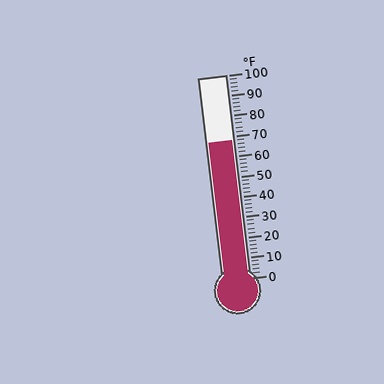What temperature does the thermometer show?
The thermometer shows approximately 68°F.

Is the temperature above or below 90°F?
The temperature is below 90°F.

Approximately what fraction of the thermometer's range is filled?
The thermometer is filled to approximately 70% of its range.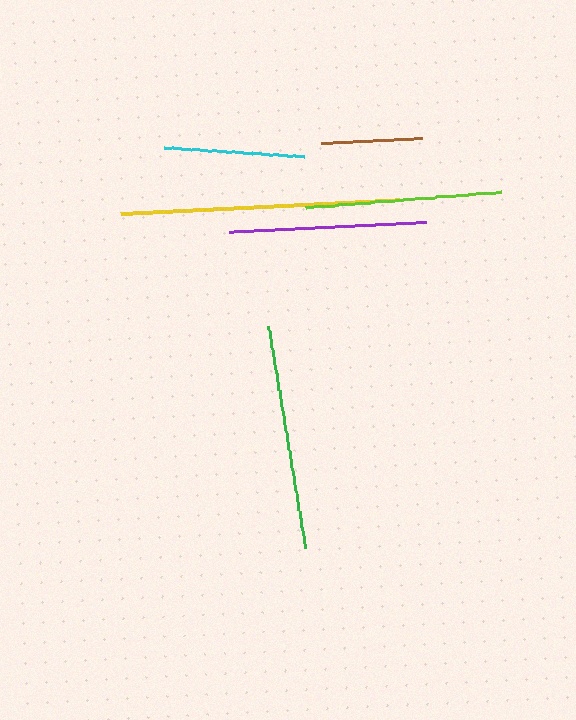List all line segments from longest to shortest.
From longest to shortest: yellow, green, purple, lime, cyan, brown.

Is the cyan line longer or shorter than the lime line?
The lime line is longer than the cyan line.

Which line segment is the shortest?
The brown line is the shortest at approximately 101 pixels.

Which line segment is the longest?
The yellow line is the longest at approximately 279 pixels.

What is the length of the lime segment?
The lime segment is approximately 196 pixels long.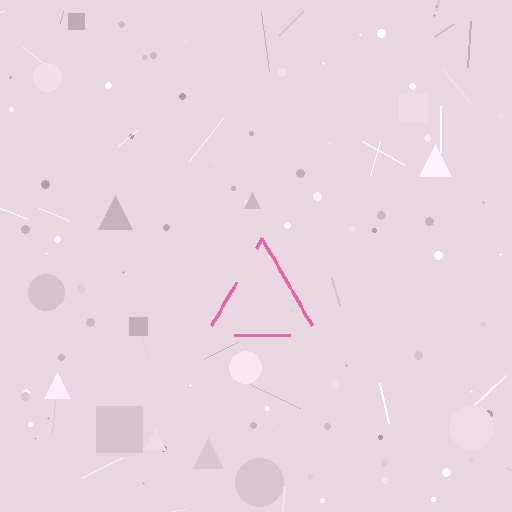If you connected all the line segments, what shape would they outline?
They would outline a triangle.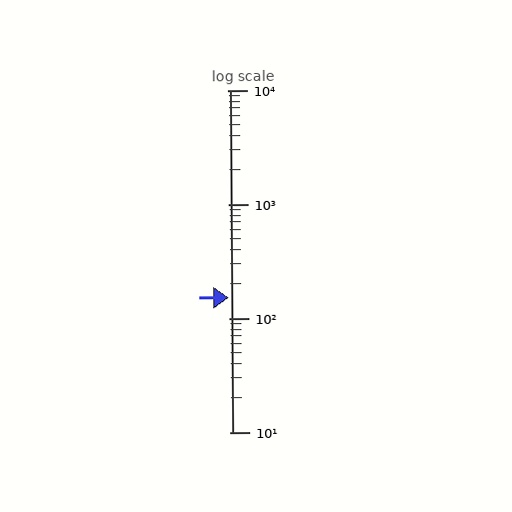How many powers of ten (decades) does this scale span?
The scale spans 3 decades, from 10 to 10000.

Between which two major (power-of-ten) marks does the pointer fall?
The pointer is between 100 and 1000.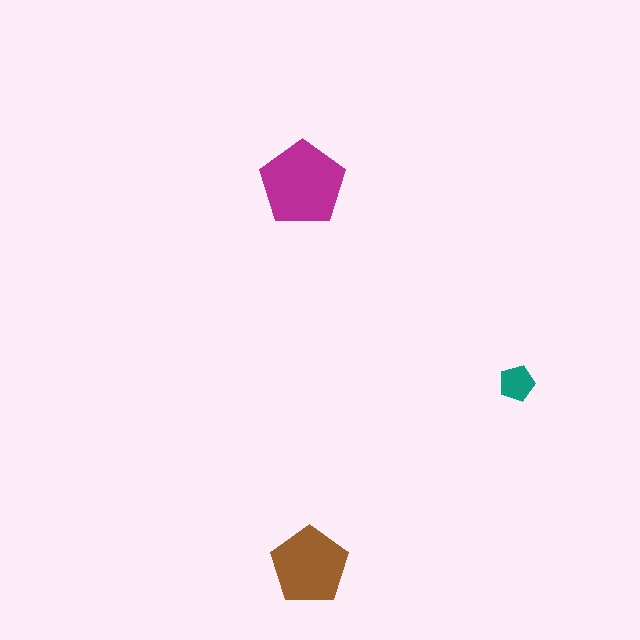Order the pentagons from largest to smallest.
the magenta one, the brown one, the teal one.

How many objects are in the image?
There are 3 objects in the image.